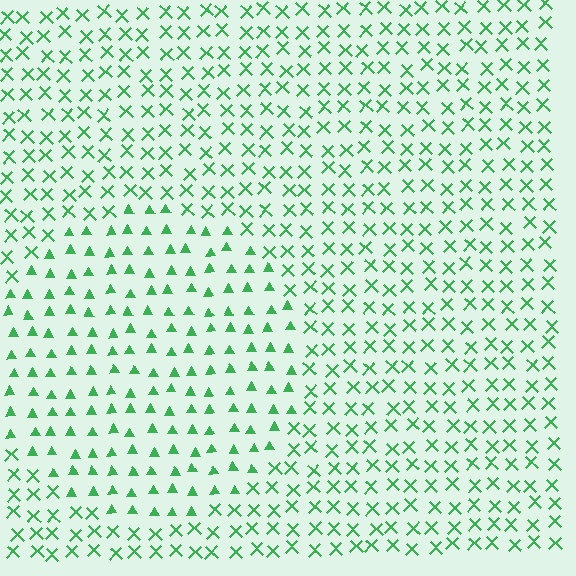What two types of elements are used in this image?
The image uses triangles inside the circle region and X marks outside it.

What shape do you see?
I see a circle.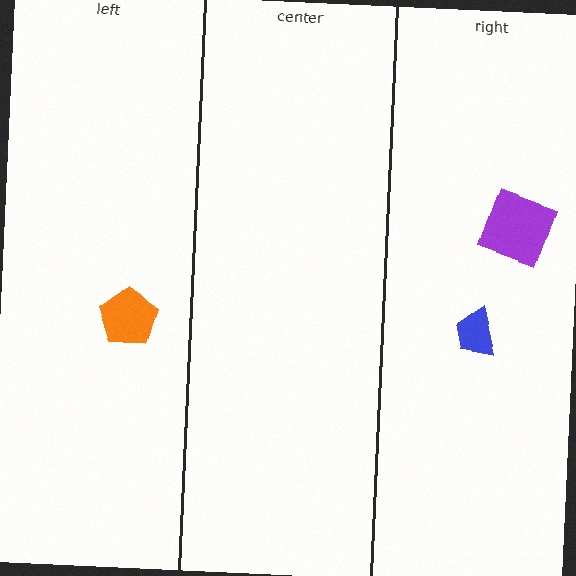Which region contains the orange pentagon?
The left region.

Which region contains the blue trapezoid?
The right region.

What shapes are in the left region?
The orange pentagon.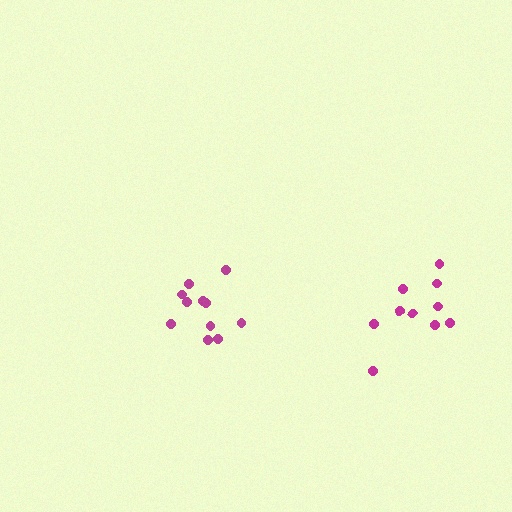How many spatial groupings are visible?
There are 2 spatial groupings.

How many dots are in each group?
Group 1: 11 dots, Group 2: 10 dots (21 total).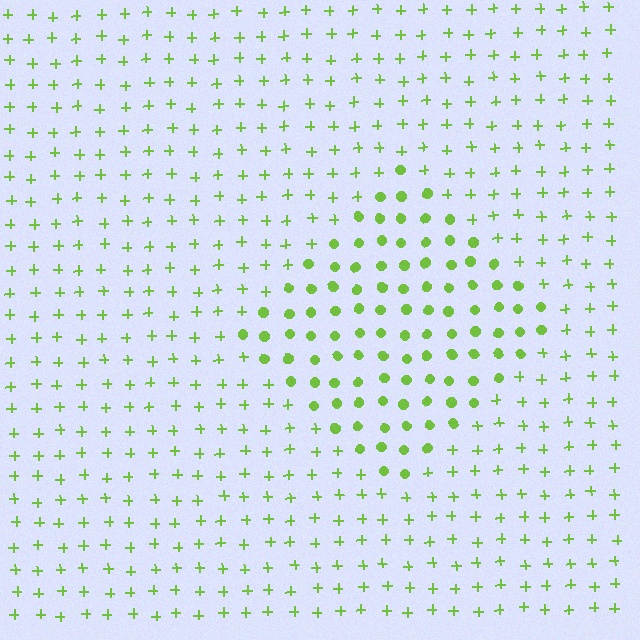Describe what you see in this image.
The image is filled with small lime elements arranged in a uniform grid. A diamond-shaped region contains circles, while the surrounding area contains plus signs. The boundary is defined purely by the change in element shape.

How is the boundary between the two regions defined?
The boundary is defined by a change in element shape: circles inside vs. plus signs outside. All elements share the same color and spacing.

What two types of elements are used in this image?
The image uses circles inside the diamond region and plus signs outside it.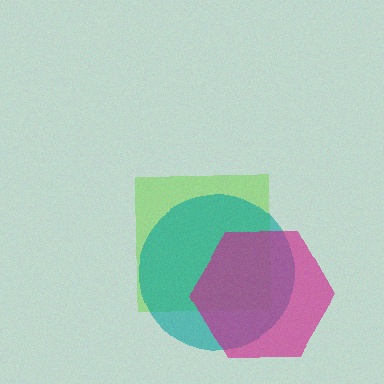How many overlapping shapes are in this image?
There are 3 overlapping shapes in the image.